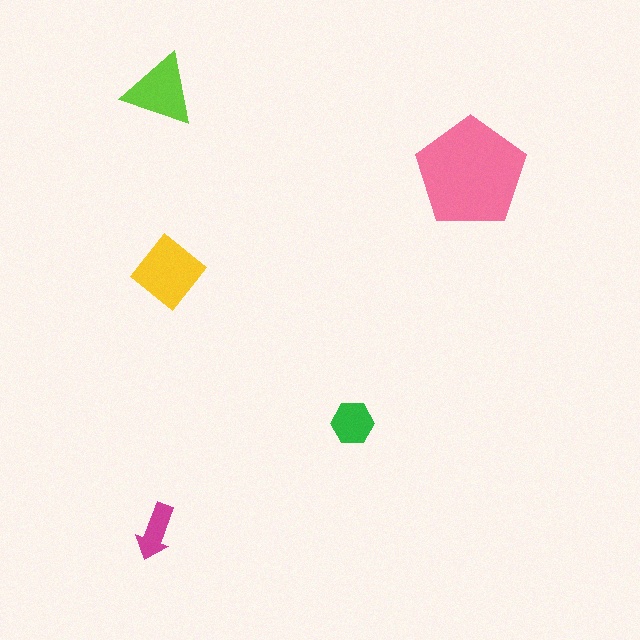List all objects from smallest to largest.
The magenta arrow, the green hexagon, the lime triangle, the yellow diamond, the pink pentagon.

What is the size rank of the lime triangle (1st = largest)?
3rd.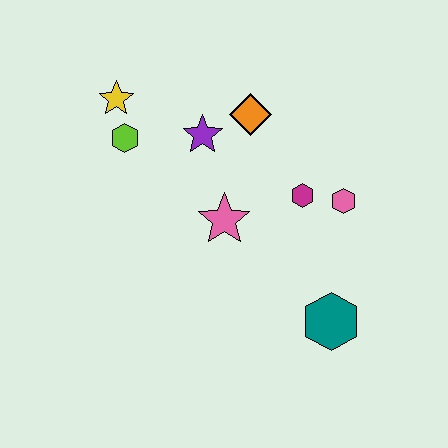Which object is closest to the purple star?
The orange diamond is closest to the purple star.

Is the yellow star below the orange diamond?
No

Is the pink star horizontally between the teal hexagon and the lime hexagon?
Yes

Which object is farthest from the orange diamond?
The teal hexagon is farthest from the orange diamond.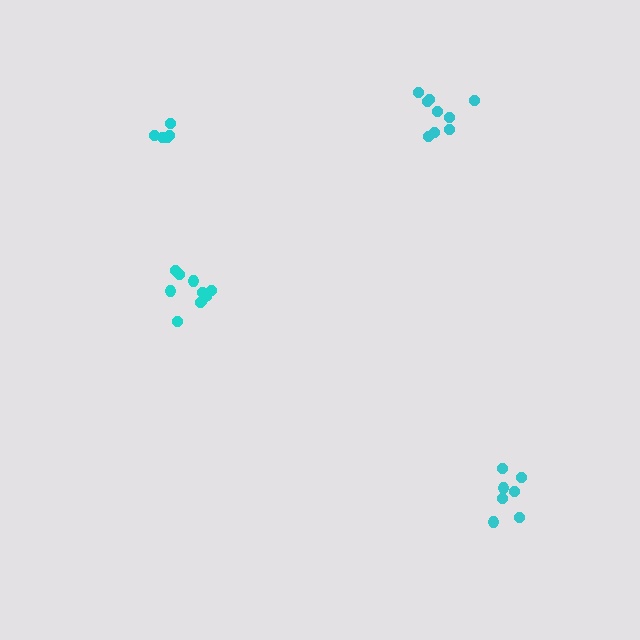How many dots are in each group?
Group 1: 10 dots, Group 2: 9 dots, Group 3: 7 dots, Group 4: 5 dots (31 total).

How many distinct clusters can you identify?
There are 4 distinct clusters.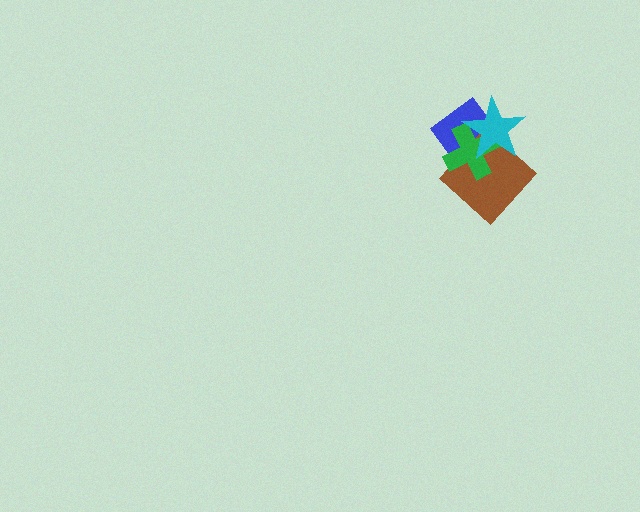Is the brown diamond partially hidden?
Yes, it is partially covered by another shape.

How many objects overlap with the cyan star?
3 objects overlap with the cyan star.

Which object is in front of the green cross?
The cyan star is in front of the green cross.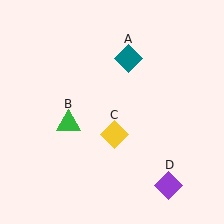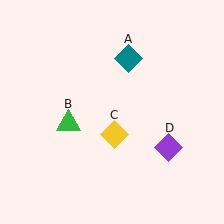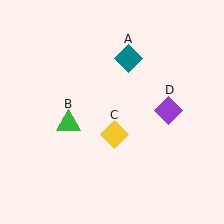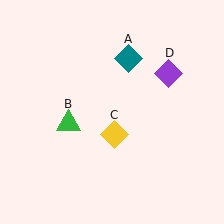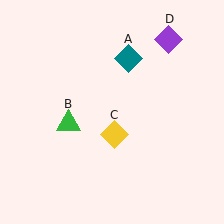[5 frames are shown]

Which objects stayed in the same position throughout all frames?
Teal diamond (object A) and green triangle (object B) and yellow diamond (object C) remained stationary.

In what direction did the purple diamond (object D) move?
The purple diamond (object D) moved up.